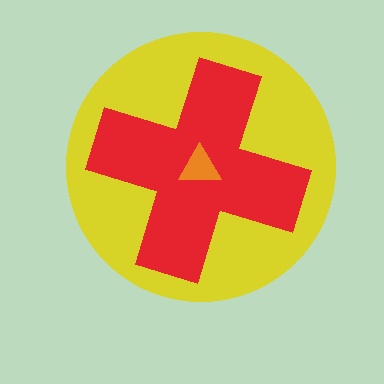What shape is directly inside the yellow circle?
The red cross.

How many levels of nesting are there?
3.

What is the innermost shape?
The orange triangle.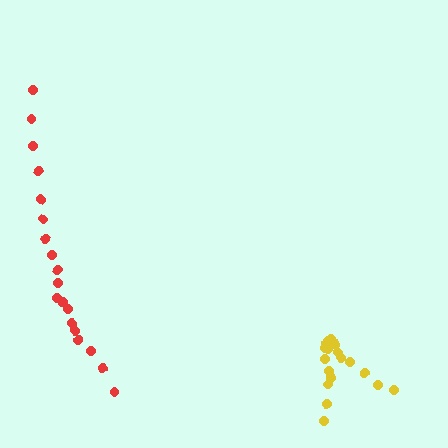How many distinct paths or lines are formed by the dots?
There are 2 distinct paths.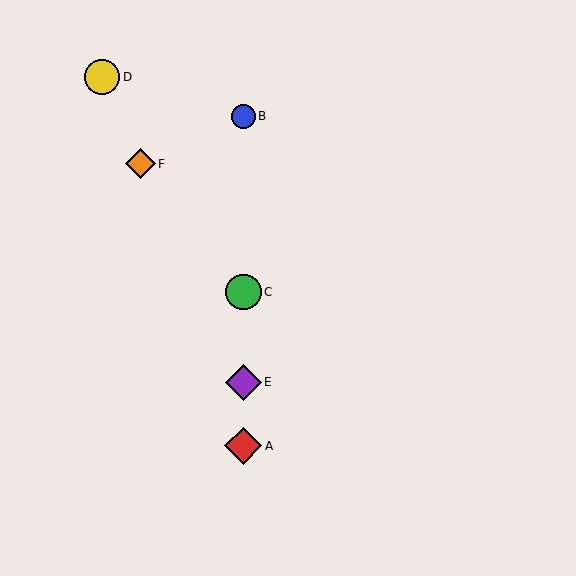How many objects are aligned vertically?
4 objects (A, B, C, E) are aligned vertically.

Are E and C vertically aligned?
Yes, both are at x≈243.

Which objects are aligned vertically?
Objects A, B, C, E are aligned vertically.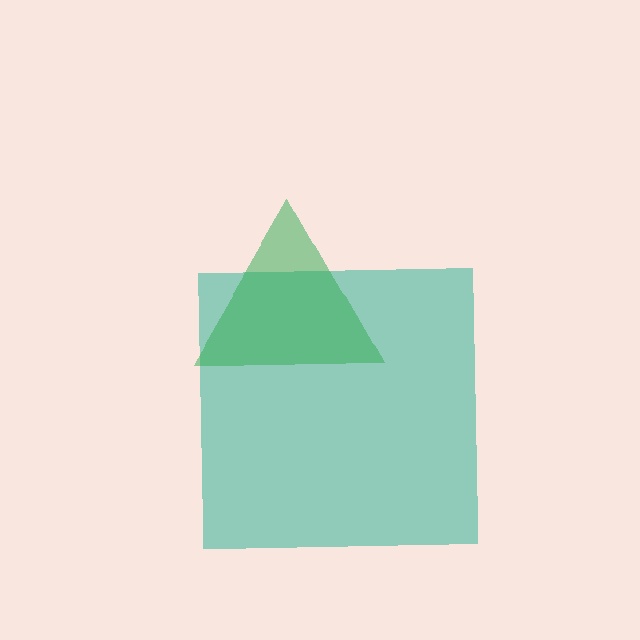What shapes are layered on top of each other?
The layered shapes are: a teal square, a green triangle.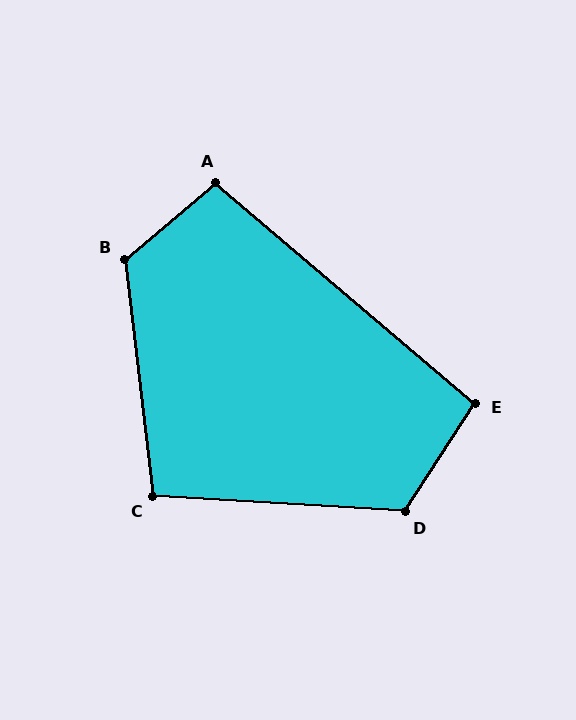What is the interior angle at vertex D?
Approximately 119 degrees (obtuse).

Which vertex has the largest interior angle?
B, at approximately 123 degrees.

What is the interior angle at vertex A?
Approximately 99 degrees (obtuse).